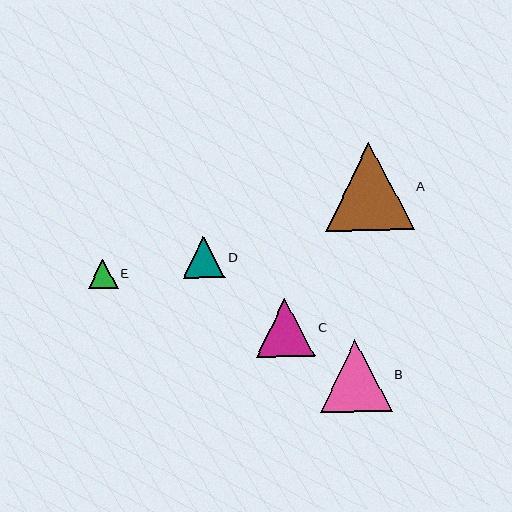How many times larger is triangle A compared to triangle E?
Triangle A is approximately 3.0 times the size of triangle E.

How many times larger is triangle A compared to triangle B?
Triangle A is approximately 1.2 times the size of triangle B.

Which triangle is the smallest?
Triangle E is the smallest with a size of approximately 30 pixels.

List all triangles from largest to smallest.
From largest to smallest: A, B, C, D, E.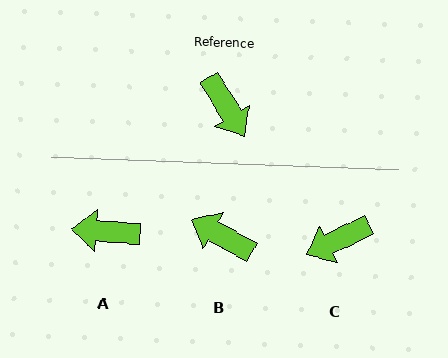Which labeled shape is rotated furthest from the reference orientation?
B, about 150 degrees away.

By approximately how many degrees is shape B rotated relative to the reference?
Approximately 150 degrees clockwise.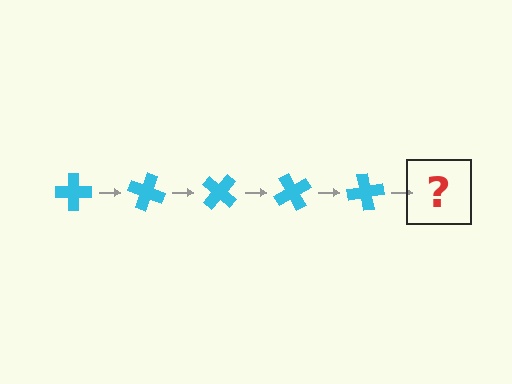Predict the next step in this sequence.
The next step is a cyan cross rotated 100 degrees.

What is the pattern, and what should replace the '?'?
The pattern is that the cross rotates 20 degrees each step. The '?' should be a cyan cross rotated 100 degrees.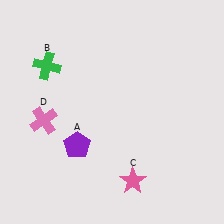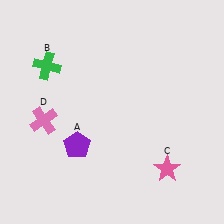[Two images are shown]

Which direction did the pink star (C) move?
The pink star (C) moved right.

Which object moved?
The pink star (C) moved right.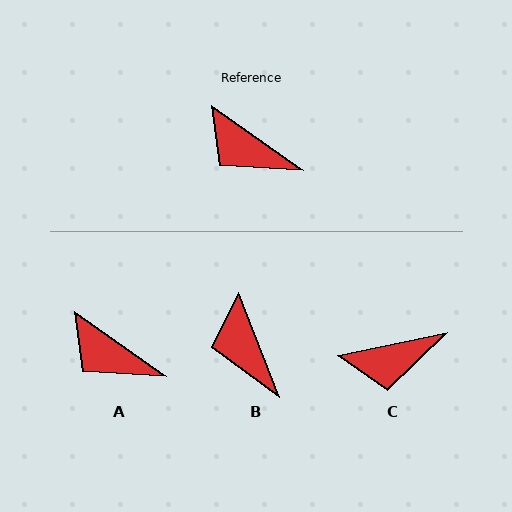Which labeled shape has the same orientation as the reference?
A.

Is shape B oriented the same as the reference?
No, it is off by about 34 degrees.